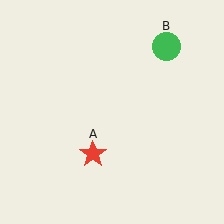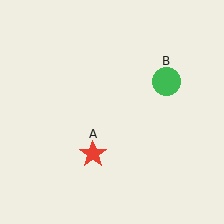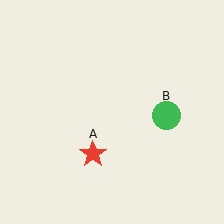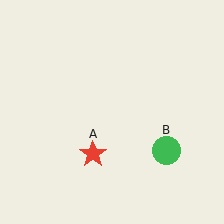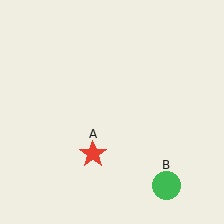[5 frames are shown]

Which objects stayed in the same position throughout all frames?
Red star (object A) remained stationary.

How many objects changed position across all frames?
1 object changed position: green circle (object B).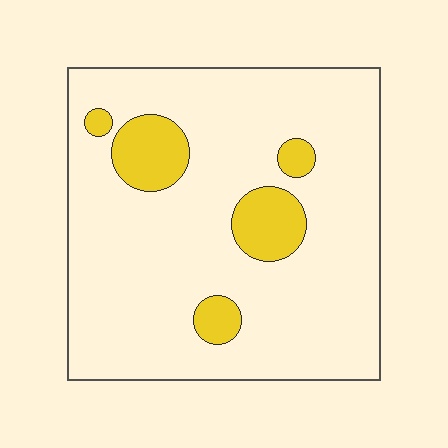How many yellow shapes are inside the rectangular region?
5.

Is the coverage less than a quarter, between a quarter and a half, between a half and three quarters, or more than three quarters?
Less than a quarter.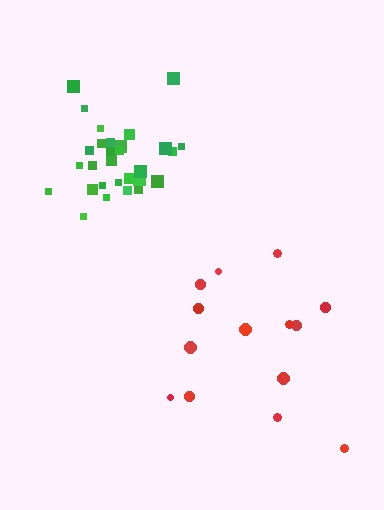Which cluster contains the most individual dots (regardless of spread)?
Green (29).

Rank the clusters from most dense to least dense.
green, red.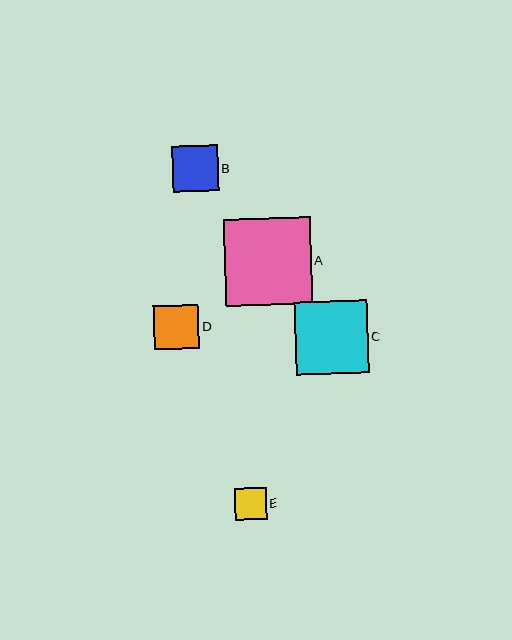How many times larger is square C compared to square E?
Square C is approximately 2.3 times the size of square E.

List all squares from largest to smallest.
From largest to smallest: A, C, B, D, E.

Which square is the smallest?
Square E is the smallest with a size of approximately 32 pixels.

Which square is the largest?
Square A is the largest with a size of approximately 87 pixels.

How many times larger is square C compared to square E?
Square C is approximately 2.3 times the size of square E.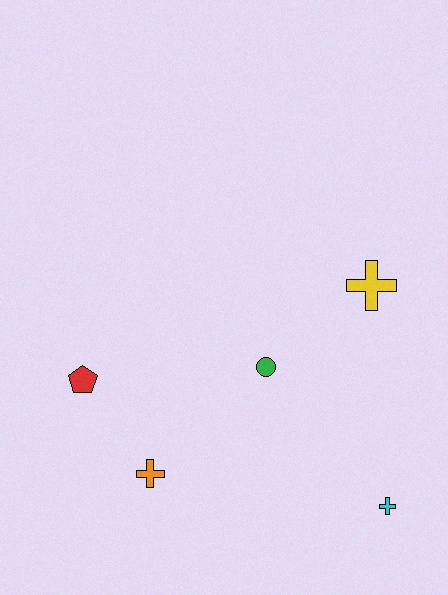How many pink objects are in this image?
There are no pink objects.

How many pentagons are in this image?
There is 1 pentagon.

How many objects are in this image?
There are 5 objects.